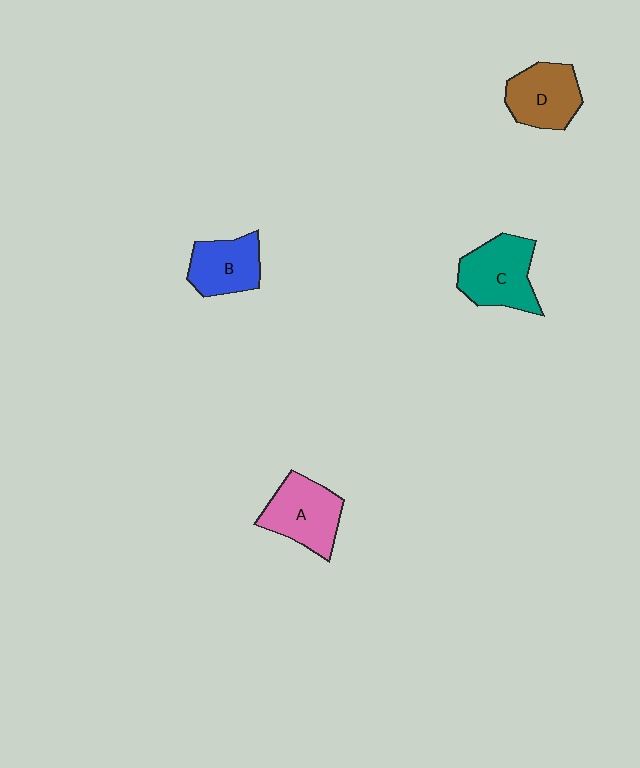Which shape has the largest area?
Shape C (teal).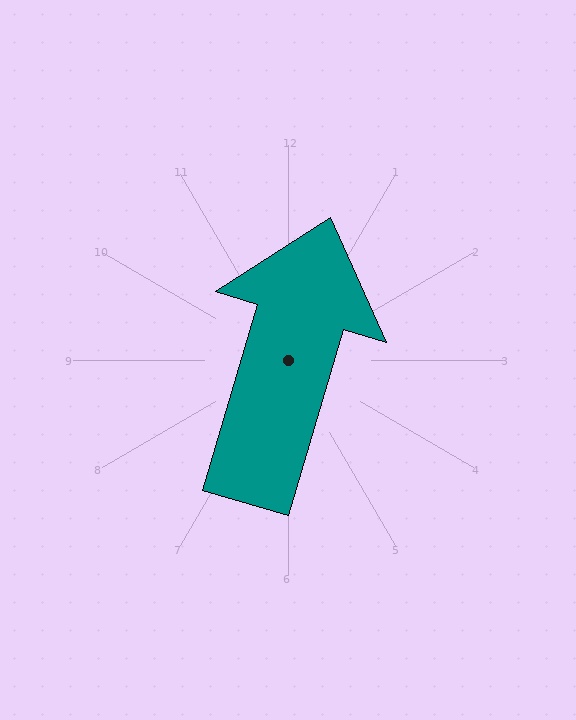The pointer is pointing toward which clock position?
Roughly 1 o'clock.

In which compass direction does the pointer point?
North.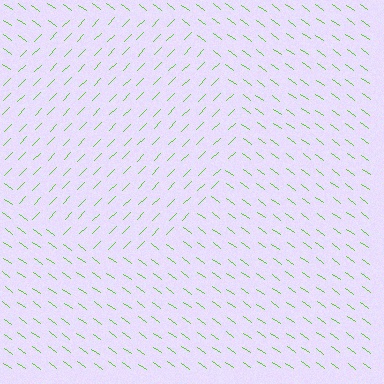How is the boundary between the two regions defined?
The boundary is defined purely by a change in line orientation (approximately 81 degrees difference). All lines are the same color and thickness.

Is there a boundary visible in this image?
Yes, there is a texture boundary formed by a change in line orientation.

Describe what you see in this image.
The image is filled with small lime line segments. A circle region in the image has lines oriented differently from the surrounding lines, creating a visible texture boundary.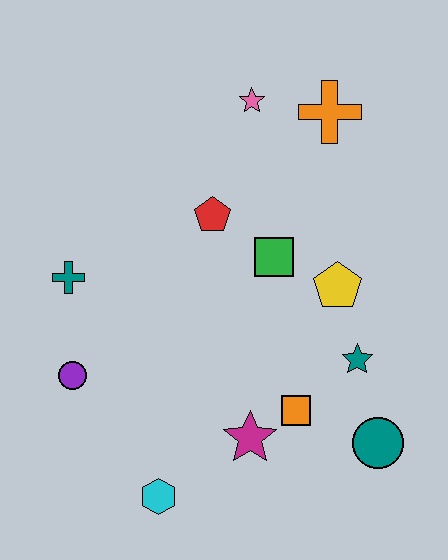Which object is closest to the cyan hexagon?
The magenta star is closest to the cyan hexagon.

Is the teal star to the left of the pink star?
No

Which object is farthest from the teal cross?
The teal circle is farthest from the teal cross.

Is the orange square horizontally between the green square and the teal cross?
No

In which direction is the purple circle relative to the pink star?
The purple circle is below the pink star.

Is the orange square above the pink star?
No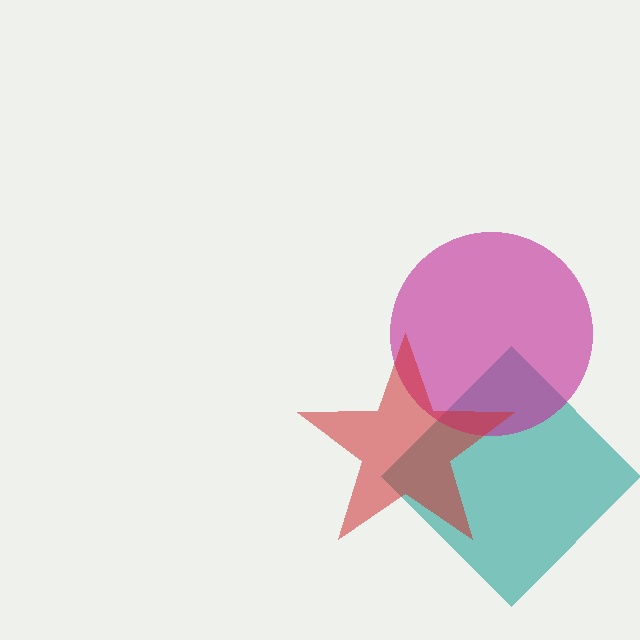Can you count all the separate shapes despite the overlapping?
Yes, there are 3 separate shapes.